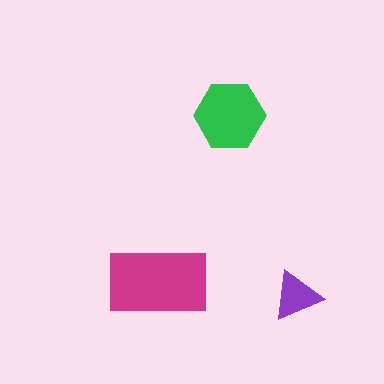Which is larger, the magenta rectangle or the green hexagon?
The magenta rectangle.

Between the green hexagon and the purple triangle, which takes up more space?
The green hexagon.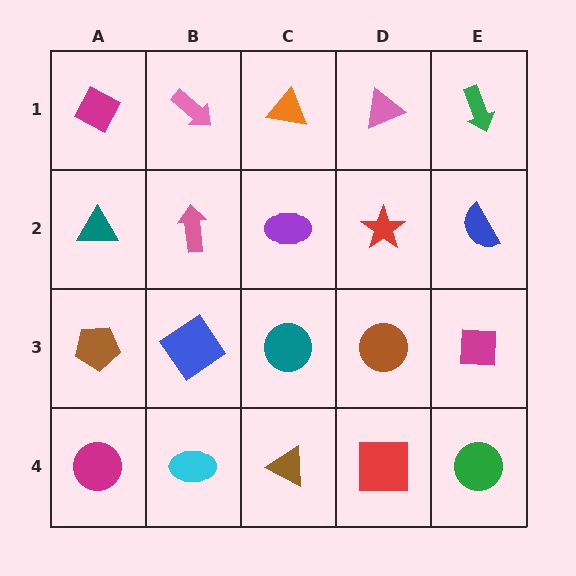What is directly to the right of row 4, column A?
A cyan ellipse.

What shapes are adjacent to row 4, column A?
A brown pentagon (row 3, column A), a cyan ellipse (row 4, column B).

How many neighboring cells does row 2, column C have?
4.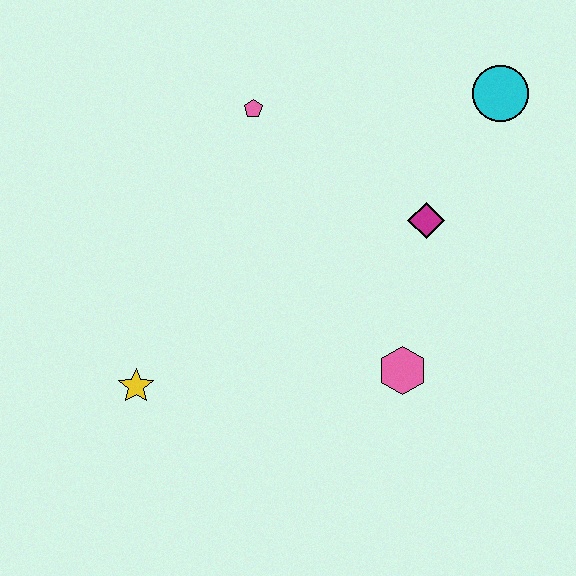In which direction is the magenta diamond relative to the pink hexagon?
The magenta diamond is above the pink hexagon.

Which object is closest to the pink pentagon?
The magenta diamond is closest to the pink pentagon.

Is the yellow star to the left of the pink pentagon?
Yes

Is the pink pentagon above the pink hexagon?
Yes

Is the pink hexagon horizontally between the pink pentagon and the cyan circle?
Yes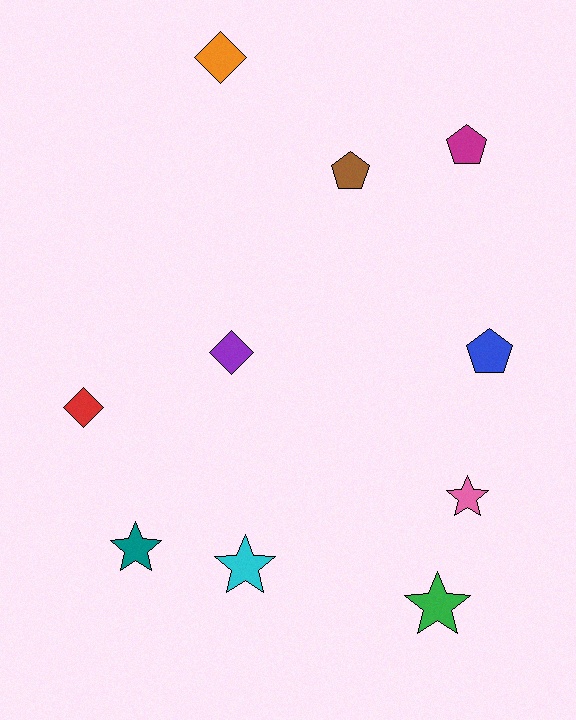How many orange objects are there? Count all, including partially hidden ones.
There is 1 orange object.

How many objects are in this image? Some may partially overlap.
There are 10 objects.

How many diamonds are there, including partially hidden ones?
There are 3 diamonds.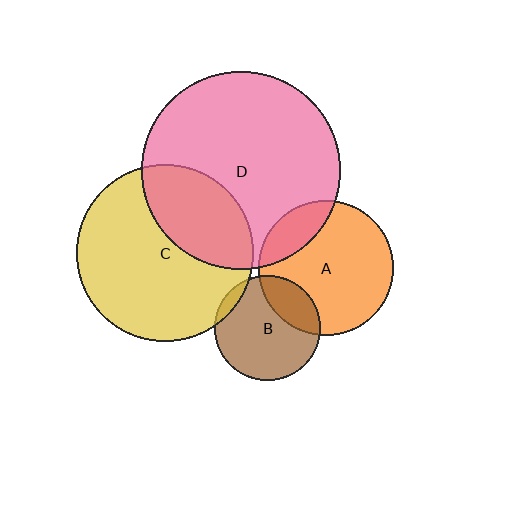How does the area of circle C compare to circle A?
Approximately 1.7 times.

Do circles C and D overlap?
Yes.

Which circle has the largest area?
Circle D (pink).